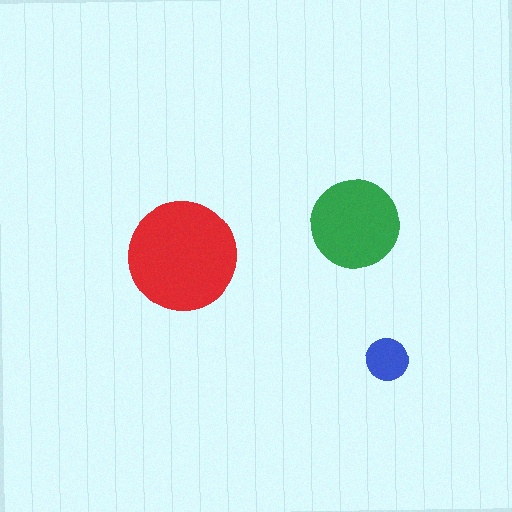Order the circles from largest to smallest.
the red one, the green one, the blue one.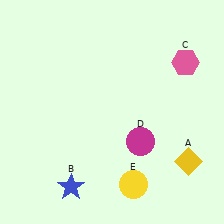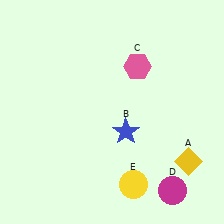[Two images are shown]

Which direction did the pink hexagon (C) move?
The pink hexagon (C) moved left.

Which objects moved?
The objects that moved are: the blue star (B), the pink hexagon (C), the magenta circle (D).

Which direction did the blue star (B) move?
The blue star (B) moved up.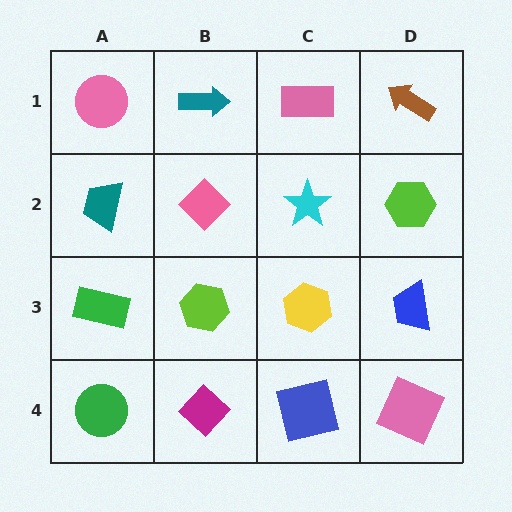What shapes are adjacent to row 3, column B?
A pink diamond (row 2, column B), a magenta diamond (row 4, column B), a green rectangle (row 3, column A), a yellow hexagon (row 3, column C).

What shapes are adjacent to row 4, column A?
A green rectangle (row 3, column A), a magenta diamond (row 4, column B).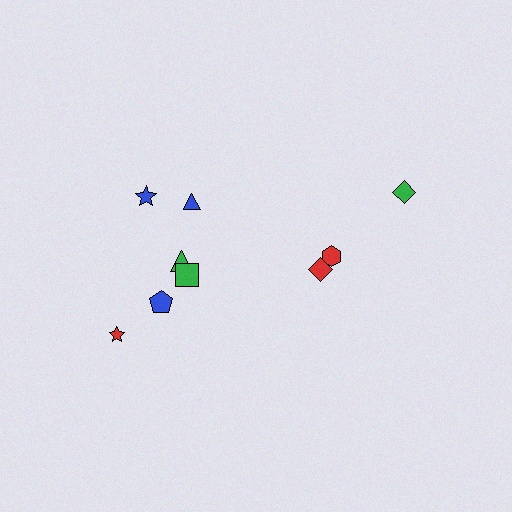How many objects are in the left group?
There are 6 objects.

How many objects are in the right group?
There are 3 objects.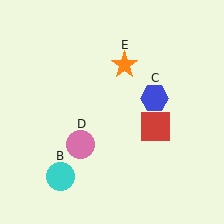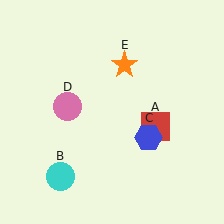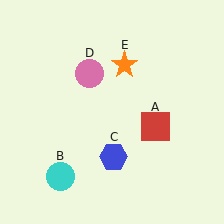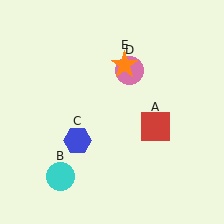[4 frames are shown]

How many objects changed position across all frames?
2 objects changed position: blue hexagon (object C), pink circle (object D).